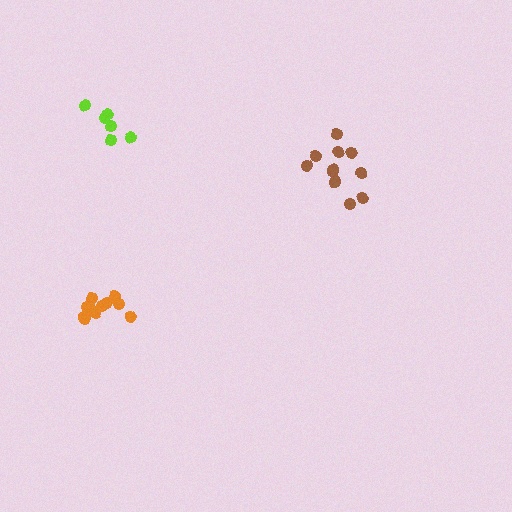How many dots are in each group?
Group 1: 11 dots, Group 2: 12 dots, Group 3: 6 dots (29 total).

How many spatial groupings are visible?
There are 3 spatial groupings.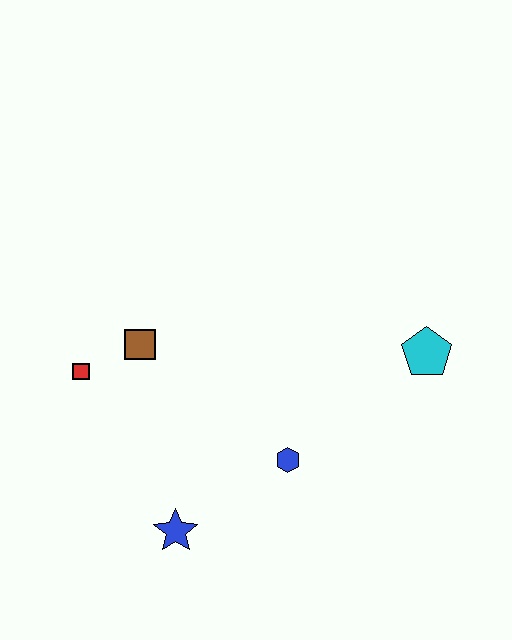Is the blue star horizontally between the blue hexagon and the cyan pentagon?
No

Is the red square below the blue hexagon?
No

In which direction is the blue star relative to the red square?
The blue star is below the red square.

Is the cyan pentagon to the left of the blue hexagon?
No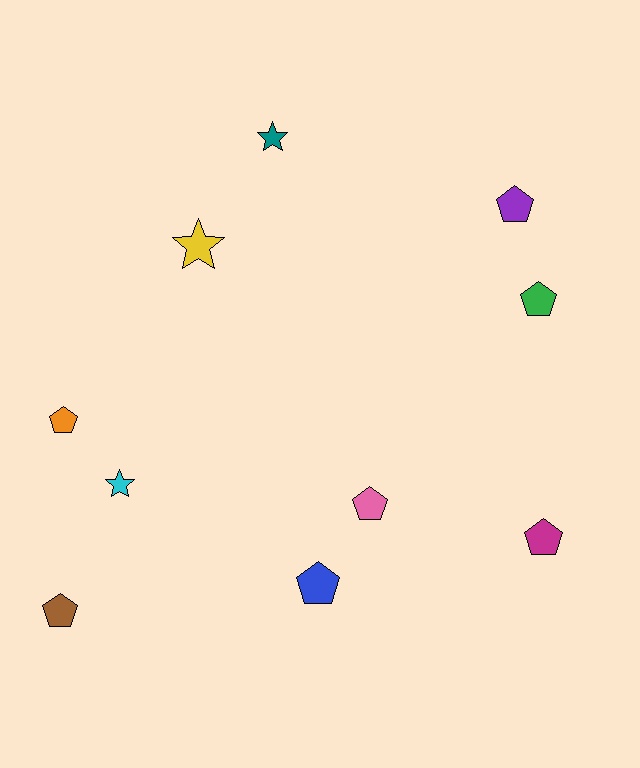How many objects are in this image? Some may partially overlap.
There are 10 objects.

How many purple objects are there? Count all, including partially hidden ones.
There is 1 purple object.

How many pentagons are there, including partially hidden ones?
There are 7 pentagons.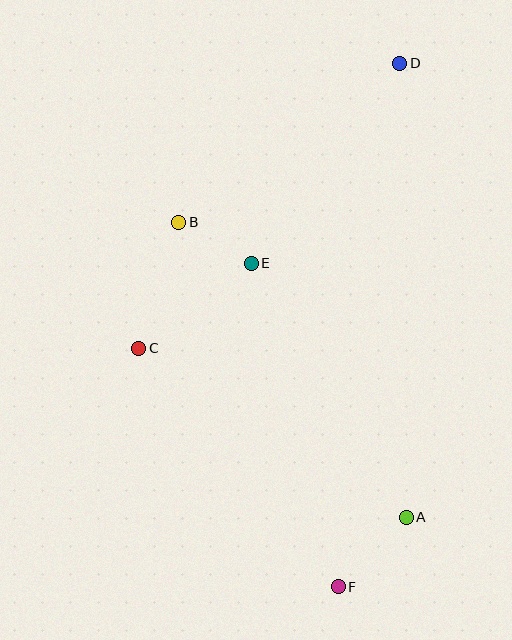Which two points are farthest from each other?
Points D and F are farthest from each other.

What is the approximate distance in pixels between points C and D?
The distance between C and D is approximately 386 pixels.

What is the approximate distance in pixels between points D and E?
The distance between D and E is approximately 249 pixels.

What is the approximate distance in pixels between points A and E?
The distance between A and E is approximately 298 pixels.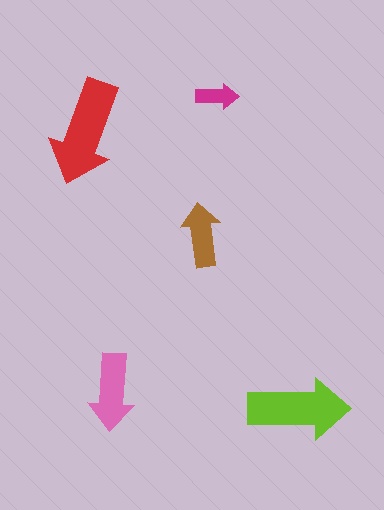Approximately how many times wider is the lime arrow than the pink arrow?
About 1.5 times wider.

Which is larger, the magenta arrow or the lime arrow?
The lime one.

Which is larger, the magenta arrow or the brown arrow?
The brown one.